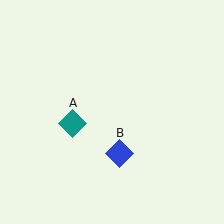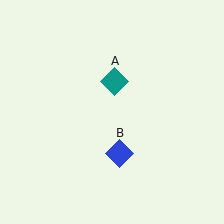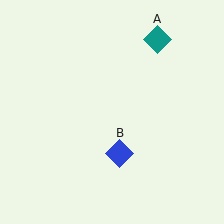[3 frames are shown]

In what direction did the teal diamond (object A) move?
The teal diamond (object A) moved up and to the right.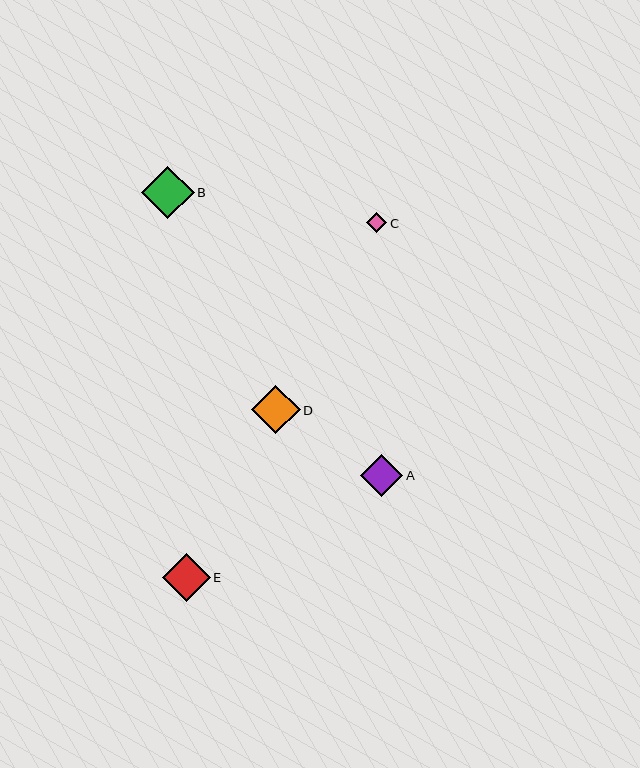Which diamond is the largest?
Diamond B is the largest with a size of approximately 53 pixels.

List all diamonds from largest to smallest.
From largest to smallest: B, D, E, A, C.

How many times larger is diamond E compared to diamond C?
Diamond E is approximately 2.4 times the size of diamond C.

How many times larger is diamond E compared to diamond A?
Diamond E is approximately 1.1 times the size of diamond A.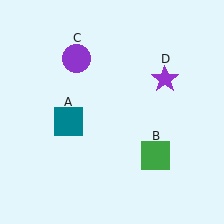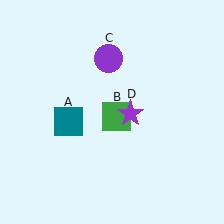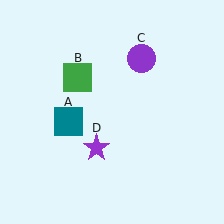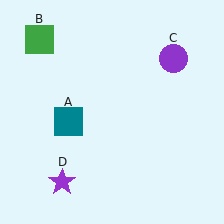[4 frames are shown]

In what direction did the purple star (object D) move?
The purple star (object D) moved down and to the left.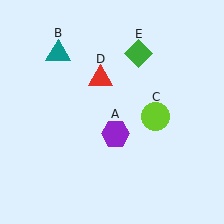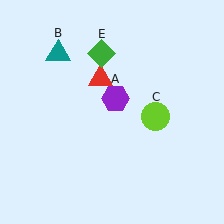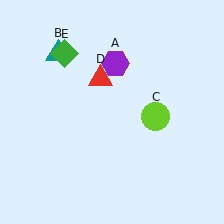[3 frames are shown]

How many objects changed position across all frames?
2 objects changed position: purple hexagon (object A), green diamond (object E).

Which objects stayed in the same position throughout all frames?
Teal triangle (object B) and lime circle (object C) and red triangle (object D) remained stationary.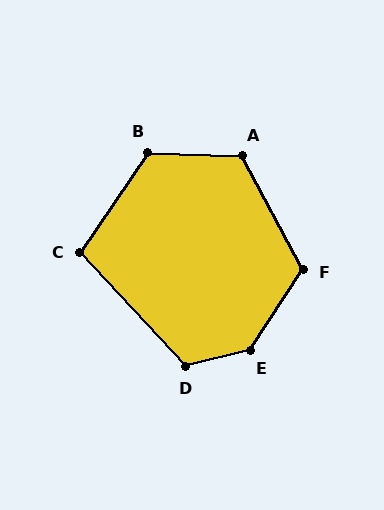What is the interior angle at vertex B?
Approximately 122 degrees (obtuse).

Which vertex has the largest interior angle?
E, at approximately 137 degrees.